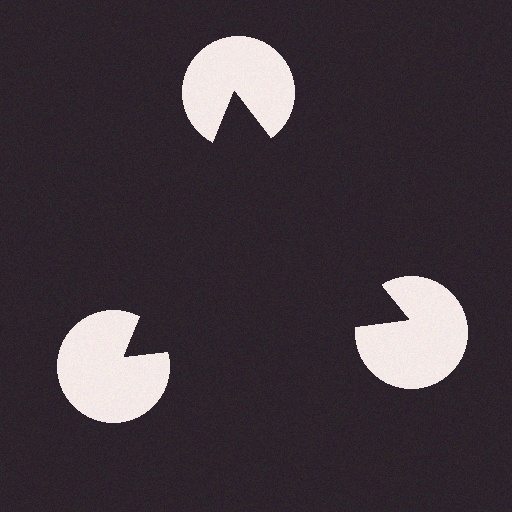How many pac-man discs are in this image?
There are 3 — one at each vertex of the illusory triangle.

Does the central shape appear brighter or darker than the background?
It typically appears slightly darker than the background, even though no actual brightness change is drawn.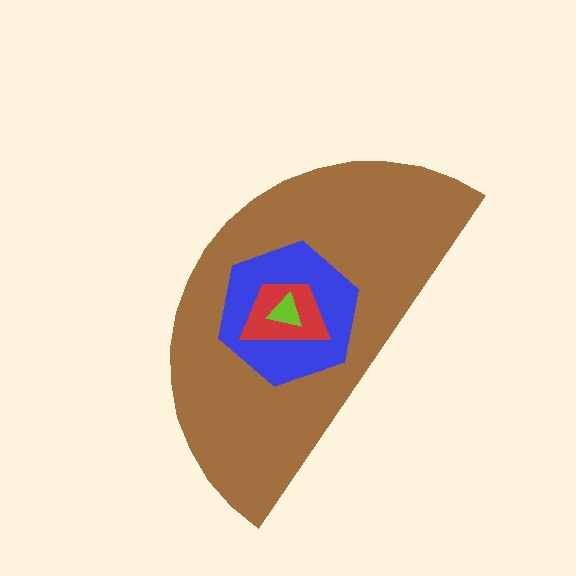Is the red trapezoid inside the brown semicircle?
Yes.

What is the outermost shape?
The brown semicircle.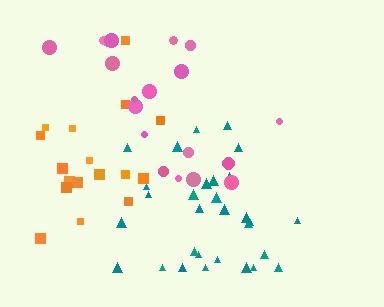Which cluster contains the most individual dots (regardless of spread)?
Teal (30).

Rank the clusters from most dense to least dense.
teal, orange, pink.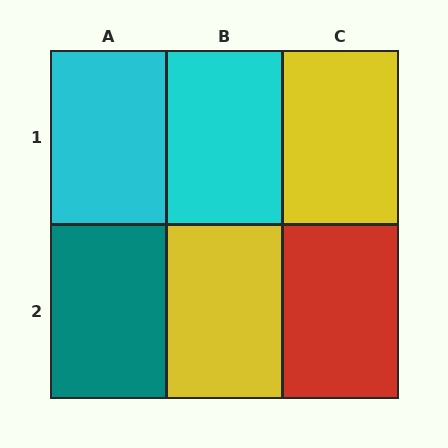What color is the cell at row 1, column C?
Yellow.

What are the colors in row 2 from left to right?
Teal, yellow, red.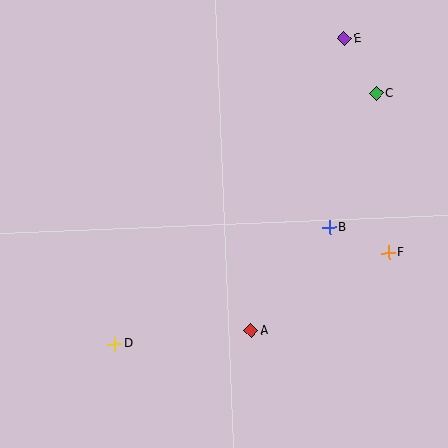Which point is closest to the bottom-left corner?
Point D is closest to the bottom-left corner.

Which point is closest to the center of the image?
Point B at (329, 227) is closest to the center.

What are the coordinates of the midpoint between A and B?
The midpoint between A and B is at (290, 279).